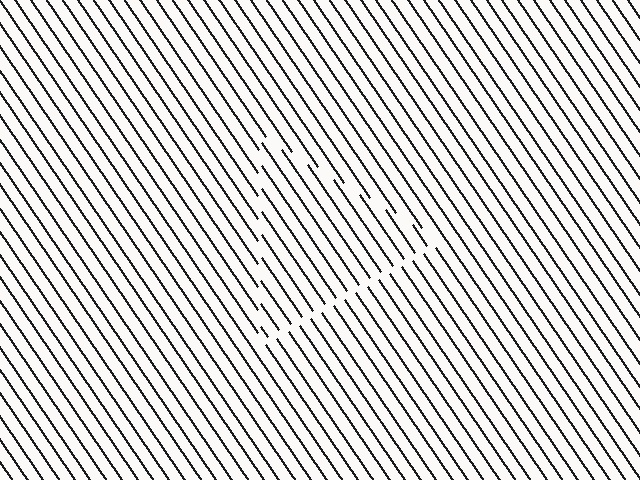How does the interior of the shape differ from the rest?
The interior of the shape contains the same grating, shifted by half a period — the contour is defined by the phase discontinuity where line-ends from the inner and outer gratings abut.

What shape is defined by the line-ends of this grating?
An illusory triangle. The interior of the shape contains the same grating, shifted by half a period — the contour is defined by the phase discontinuity where line-ends from the inner and outer gratings abut.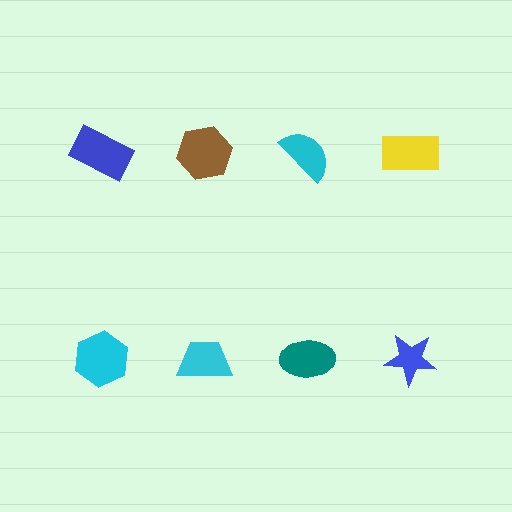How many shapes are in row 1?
4 shapes.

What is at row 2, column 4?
A blue star.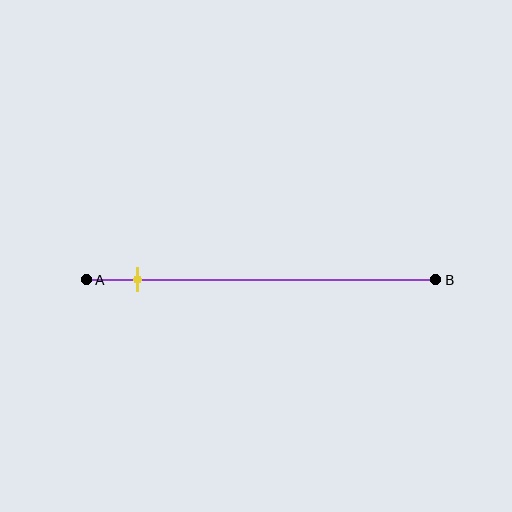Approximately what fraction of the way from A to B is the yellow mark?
The yellow mark is approximately 15% of the way from A to B.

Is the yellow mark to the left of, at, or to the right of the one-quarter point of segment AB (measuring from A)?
The yellow mark is to the left of the one-quarter point of segment AB.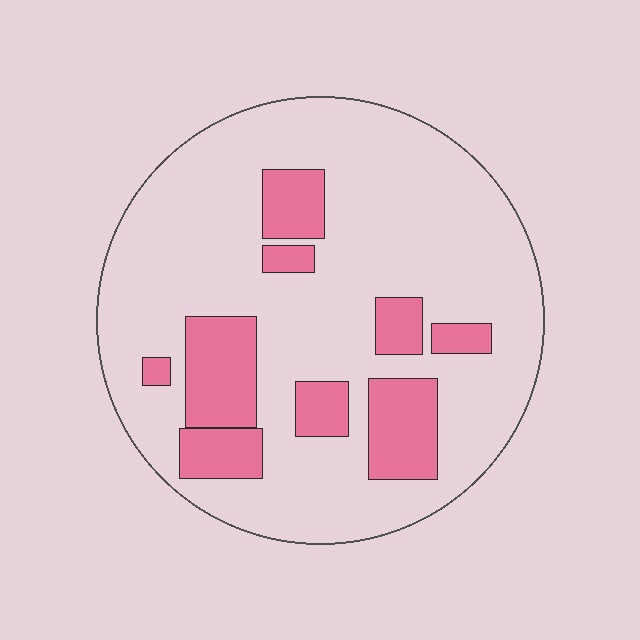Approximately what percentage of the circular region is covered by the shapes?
Approximately 20%.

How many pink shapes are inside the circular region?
9.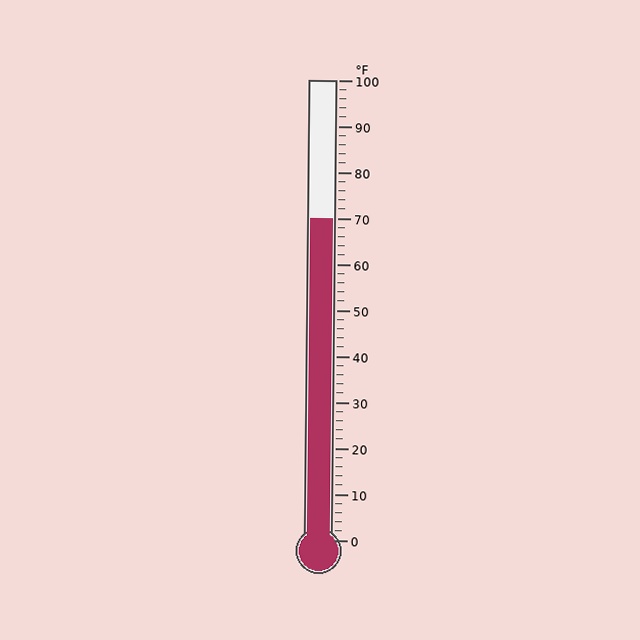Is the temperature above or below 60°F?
The temperature is above 60°F.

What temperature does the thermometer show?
The thermometer shows approximately 70°F.